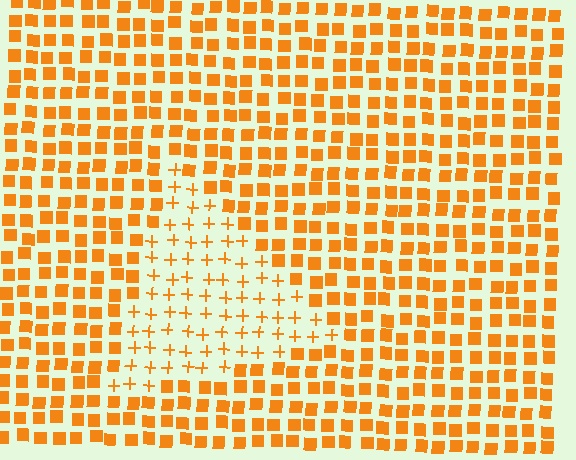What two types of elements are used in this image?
The image uses plus signs inside the triangle region and squares outside it.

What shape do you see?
I see a triangle.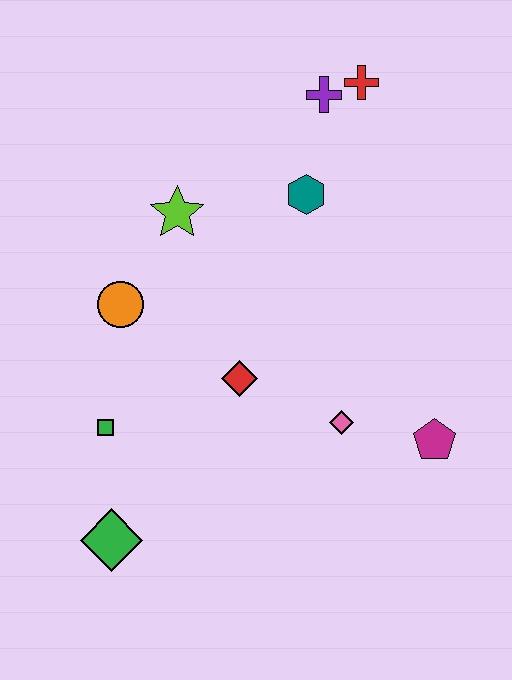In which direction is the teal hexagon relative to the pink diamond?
The teal hexagon is above the pink diamond.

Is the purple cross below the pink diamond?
No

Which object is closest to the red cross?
The purple cross is closest to the red cross.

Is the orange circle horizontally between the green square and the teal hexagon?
Yes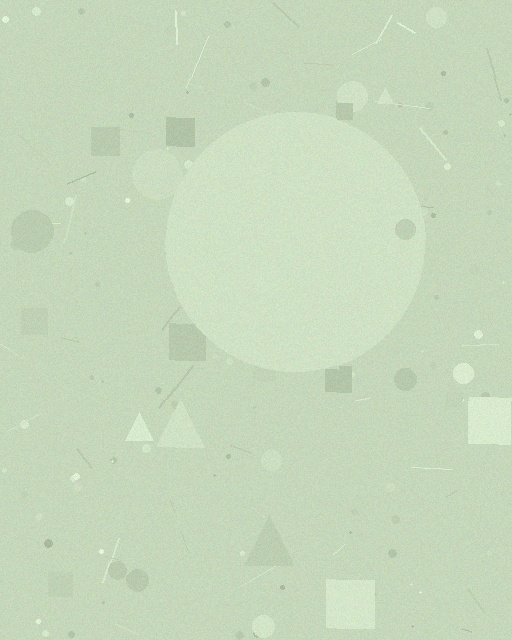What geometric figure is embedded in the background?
A circle is embedded in the background.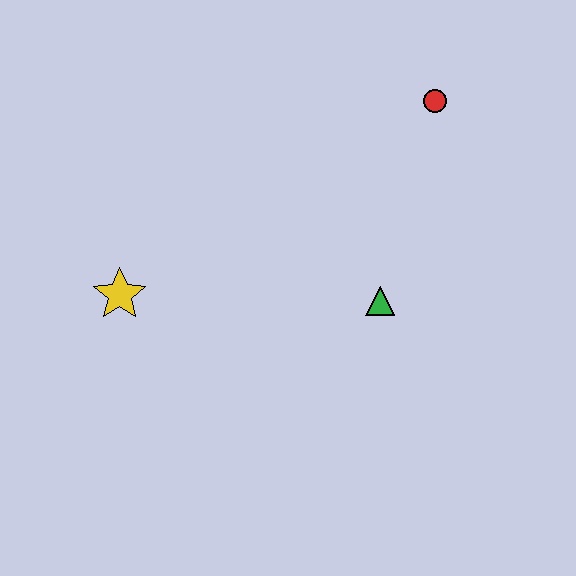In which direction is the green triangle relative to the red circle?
The green triangle is below the red circle.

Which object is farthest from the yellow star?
The red circle is farthest from the yellow star.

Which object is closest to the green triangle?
The red circle is closest to the green triangle.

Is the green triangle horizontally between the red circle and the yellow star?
Yes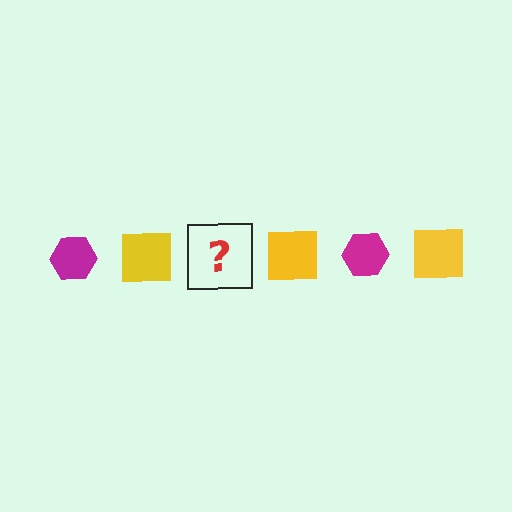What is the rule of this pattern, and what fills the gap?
The rule is that the pattern alternates between magenta hexagon and yellow square. The gap should be filled with a magenta hexagon.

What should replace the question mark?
The question mark should be replaced with a magenta hexagon.